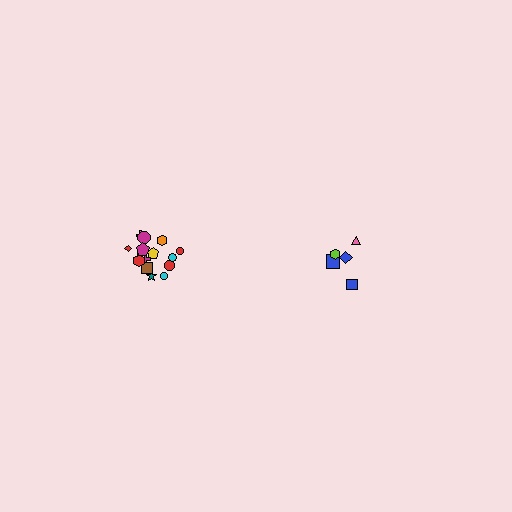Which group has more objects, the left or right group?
The left group.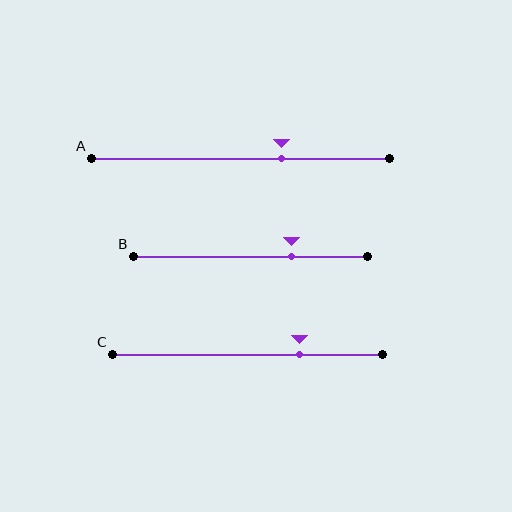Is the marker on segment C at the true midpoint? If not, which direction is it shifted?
No, the marker on segment C is shifted to the right by about 19% of the segment length.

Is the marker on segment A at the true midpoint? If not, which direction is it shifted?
No, the marker on segment A is shifted to the right by about 14% of the segment length.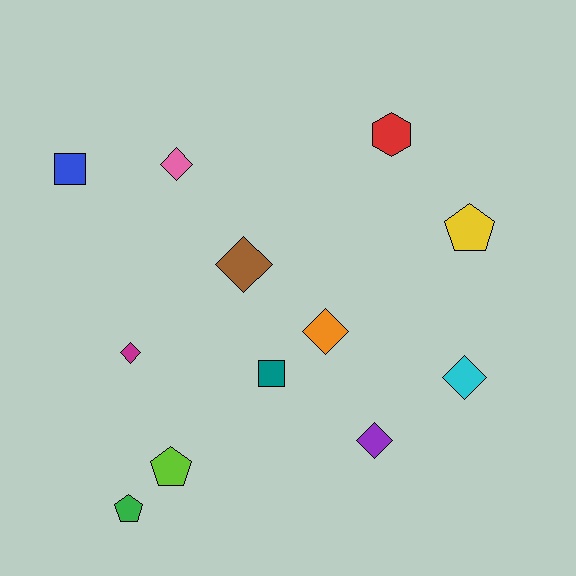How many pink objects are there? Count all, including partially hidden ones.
There is 1 pink object.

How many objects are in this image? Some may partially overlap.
There are 12 objects.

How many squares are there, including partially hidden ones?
There are 2 squares.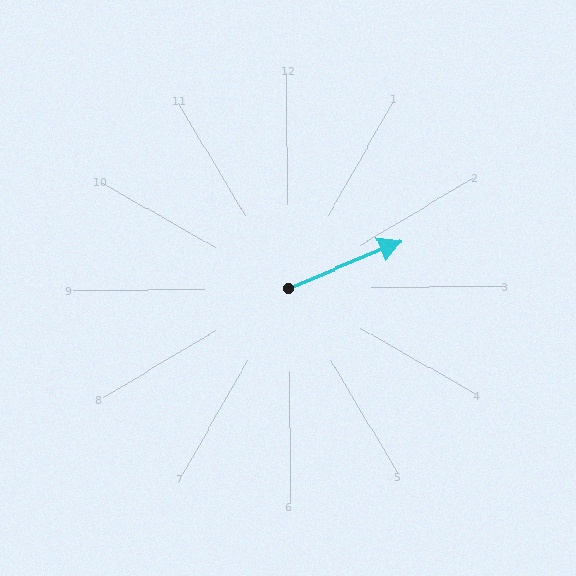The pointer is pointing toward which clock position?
Roughly 2 o'clock.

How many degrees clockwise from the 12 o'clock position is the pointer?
Approximately 68 degrees.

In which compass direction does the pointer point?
East.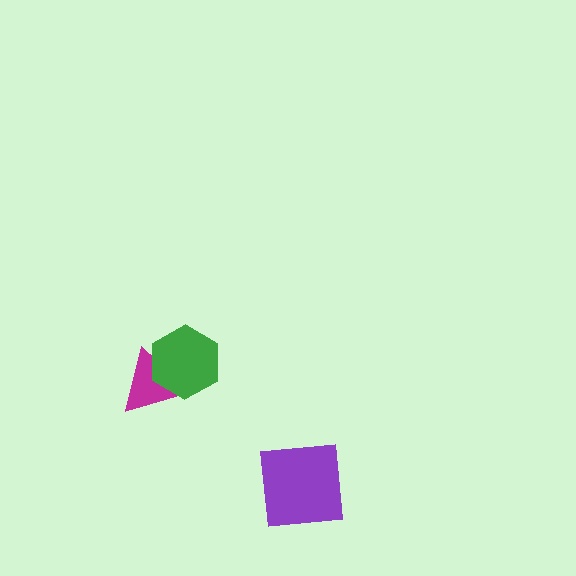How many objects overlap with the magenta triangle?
1 object overlaps with the magenta triangle.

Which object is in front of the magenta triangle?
The green hexagon is in front of the magenta triangle.